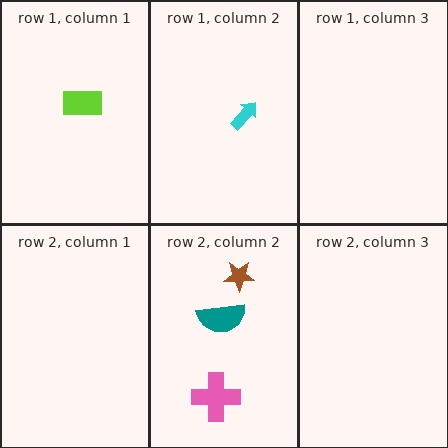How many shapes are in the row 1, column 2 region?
1.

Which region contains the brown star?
The row 2, column 2 region.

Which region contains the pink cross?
The row 2, column 2 region.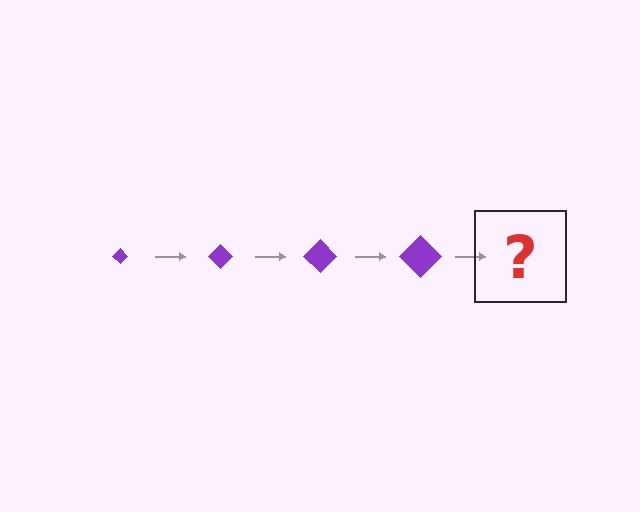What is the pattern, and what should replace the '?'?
The pattern is that the diamond gets progressively larger each step. The '?' should be a purple diamond, larger than the previous one.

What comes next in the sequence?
The next element should be a purple diamond, larger than the previous one.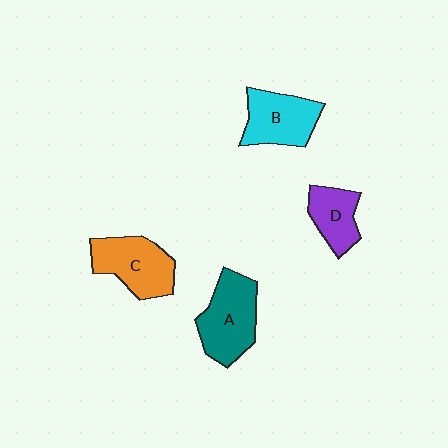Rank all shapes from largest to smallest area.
From largest to smallest: A (teal), C (orange), B (cyan), D (purple).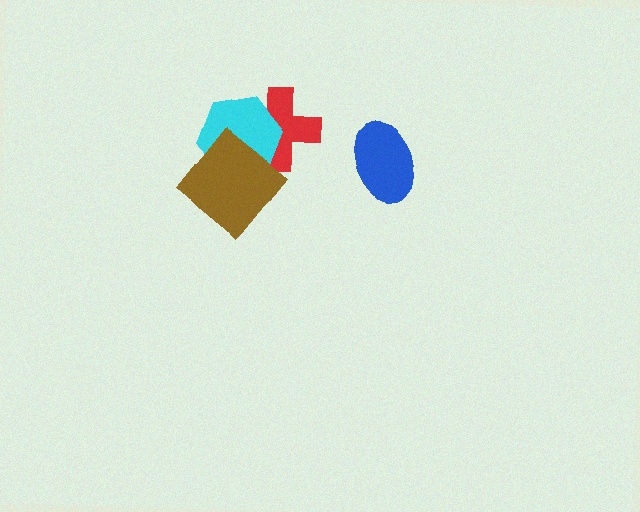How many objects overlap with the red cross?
2 objects overlap with the red cross.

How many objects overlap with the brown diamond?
2 objects overlap with the brown diamond.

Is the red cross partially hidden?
Yes, it is partially covered by another shape.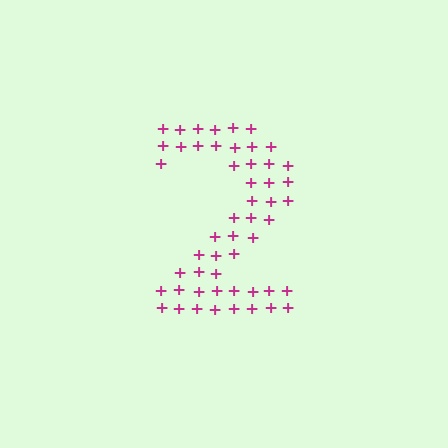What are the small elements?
The small elements are plus signs.